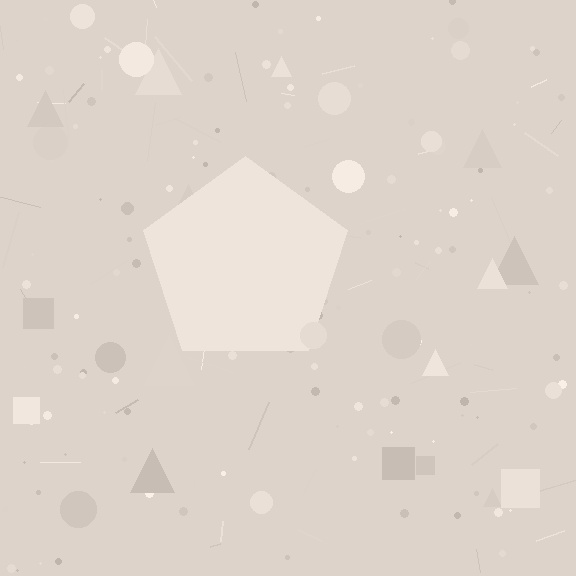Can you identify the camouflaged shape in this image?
The camouflaged shape is a pentagon.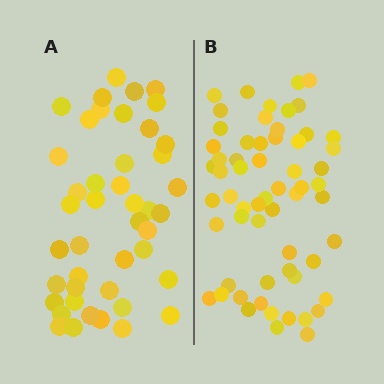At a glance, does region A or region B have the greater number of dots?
Region B (the right region) has more dots.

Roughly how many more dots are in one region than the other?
Region B has approximately 15 more dots than region A.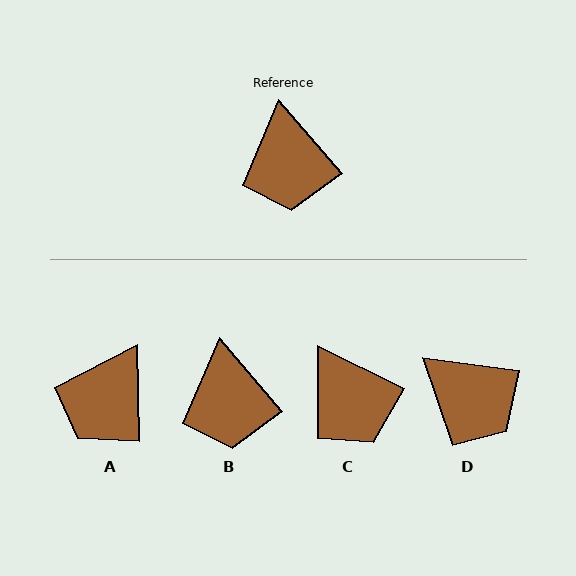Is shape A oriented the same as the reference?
No, it is off by about 39 degrees.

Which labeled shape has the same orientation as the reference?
B.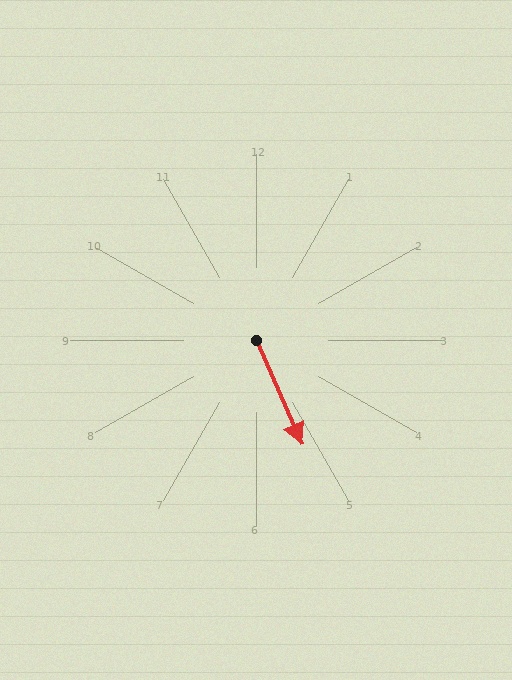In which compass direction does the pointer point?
Southeast.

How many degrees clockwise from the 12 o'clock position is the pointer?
Approximately 156 degrees.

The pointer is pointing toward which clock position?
Roughly 5 o'clock.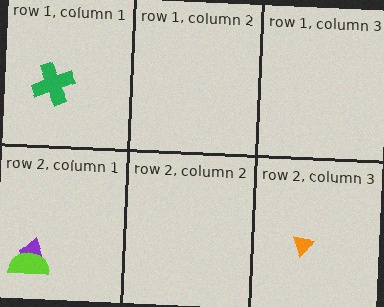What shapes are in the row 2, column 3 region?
The orange triangle.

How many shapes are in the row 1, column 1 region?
1.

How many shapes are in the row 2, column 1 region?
2.